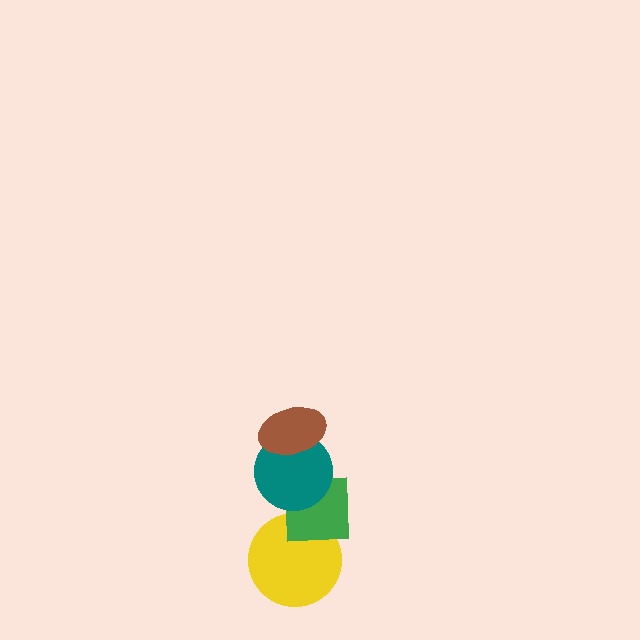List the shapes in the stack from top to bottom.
From top to bottom: the brown ellipse, the teal circle, the green square, the yellow circle.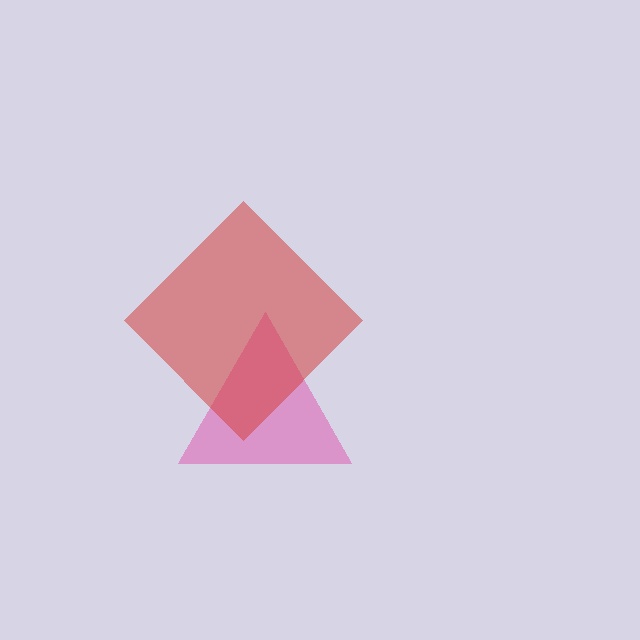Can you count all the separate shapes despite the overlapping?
Yes, there are 2 separate shapes.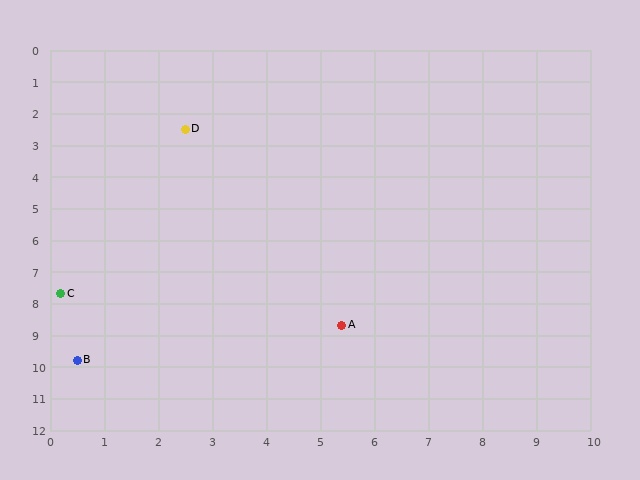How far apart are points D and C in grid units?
Points D and C are about 5.7 grid units apart.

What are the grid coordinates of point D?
Point D is at approximately (2.5, 2.5).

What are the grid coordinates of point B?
Point B is at approximately (0.5, 9.8).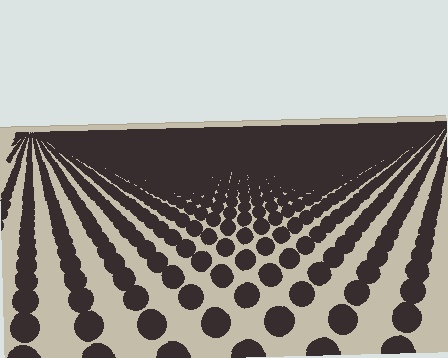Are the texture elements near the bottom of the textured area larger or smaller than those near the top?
Larger. Near the bottom, elements are closer to the viewer and appear at a bigger on-screen size.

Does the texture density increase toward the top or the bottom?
Density increases toward the top.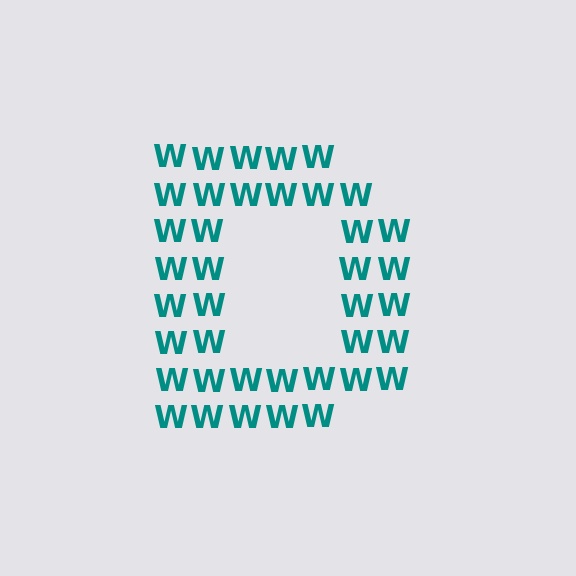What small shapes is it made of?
It is made of small letter W's.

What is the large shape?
The large shape is the letter D.